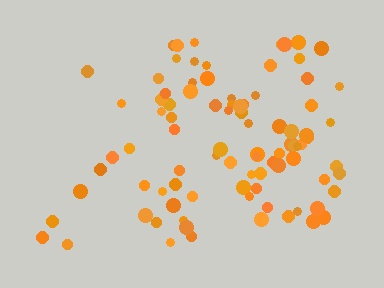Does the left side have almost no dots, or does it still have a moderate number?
Still a moderate number, just noticeably fewer than the right.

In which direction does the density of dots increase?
From left to right, with the right side densest.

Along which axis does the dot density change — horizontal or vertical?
Horizontal.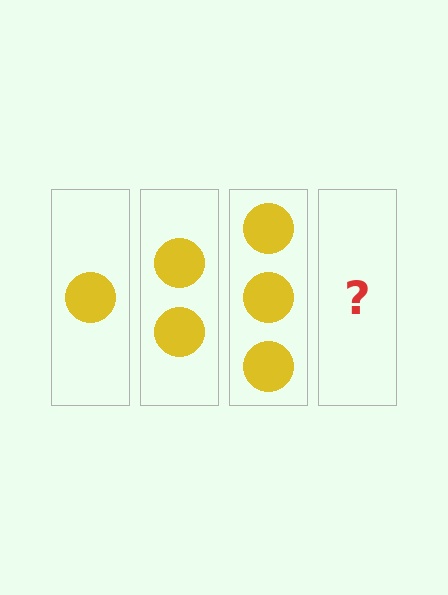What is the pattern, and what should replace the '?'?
The pattern is that each step adds one more circle. The '?' should be 4 circles.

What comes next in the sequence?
The next element should be 4 circles.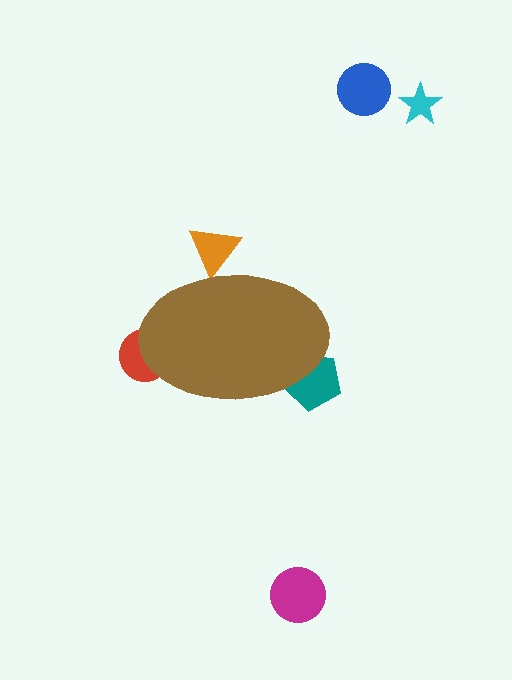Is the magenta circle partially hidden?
No, the magenta circle is fully visible.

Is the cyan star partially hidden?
No, the cyan star is fully visible.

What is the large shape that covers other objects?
A brown ellipse.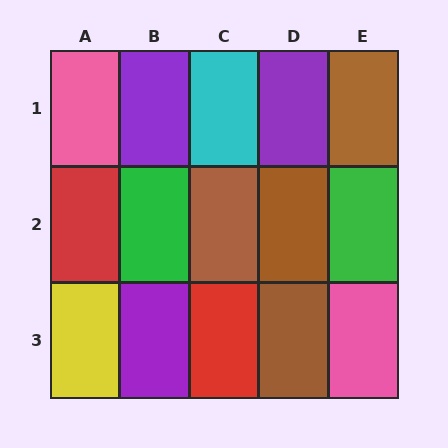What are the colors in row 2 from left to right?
Red, green, brown, brown, green.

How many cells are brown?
4 cells are brown.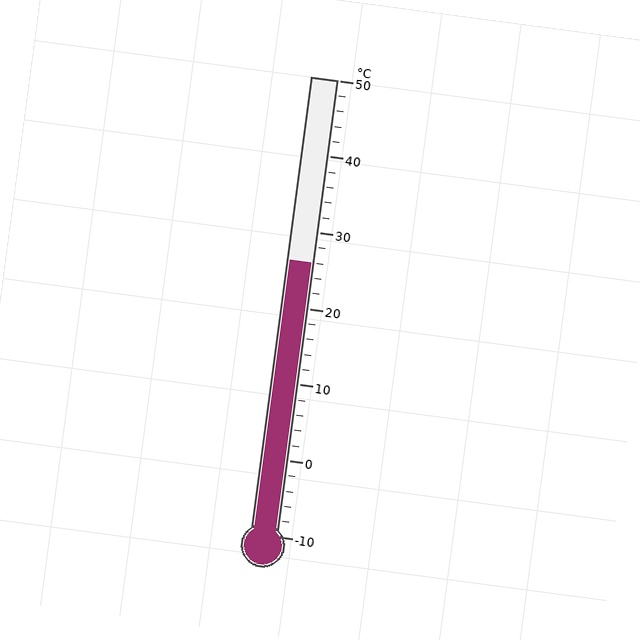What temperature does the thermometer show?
The thermometer shows approximately 26°C.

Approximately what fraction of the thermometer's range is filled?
The thermometer is filled to approximately 60% of its range.